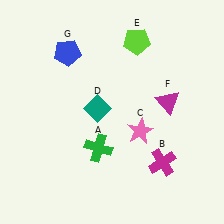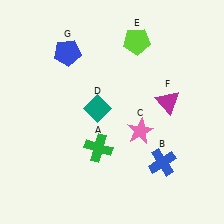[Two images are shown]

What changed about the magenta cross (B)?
In Image 1, B is magenta. In Image 2, it changed to blue.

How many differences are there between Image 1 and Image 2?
There is 1 difference between the two images.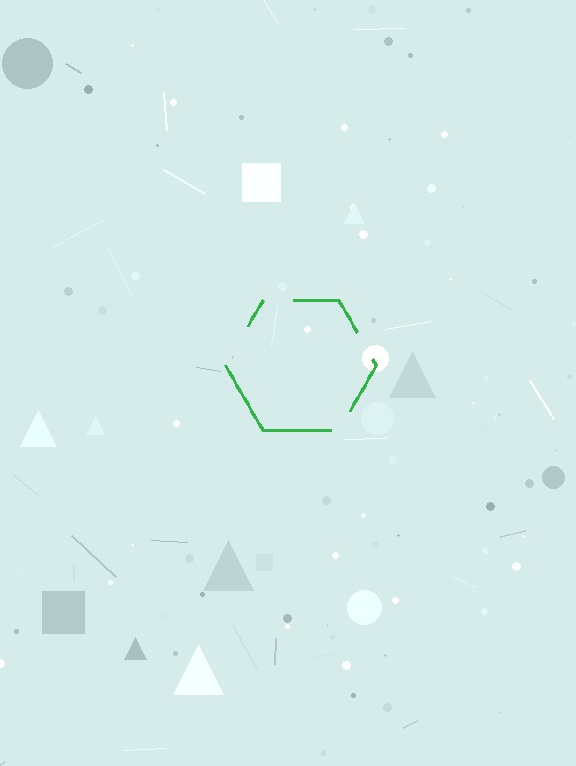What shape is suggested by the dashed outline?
The dashed outline suggests a hexagon.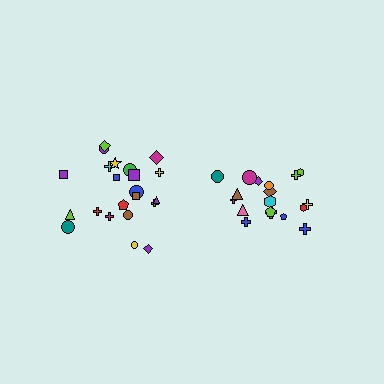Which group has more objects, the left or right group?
The left group.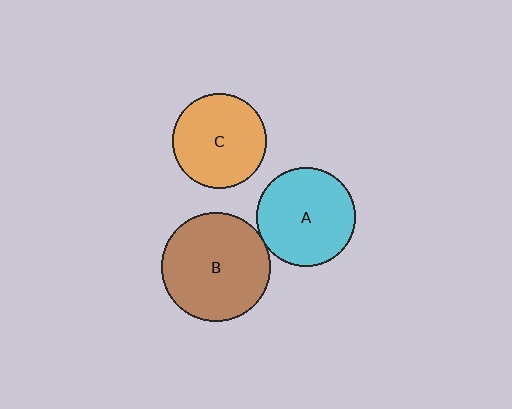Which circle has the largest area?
Circle B (brown).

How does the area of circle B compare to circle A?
Approximately 1.2 times.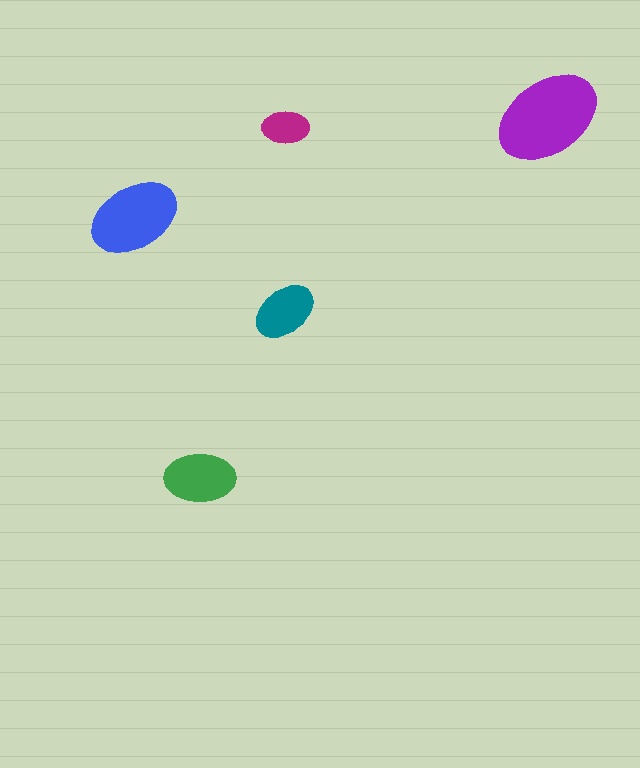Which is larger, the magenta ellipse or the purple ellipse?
The purple one.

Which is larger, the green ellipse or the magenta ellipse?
The green one.